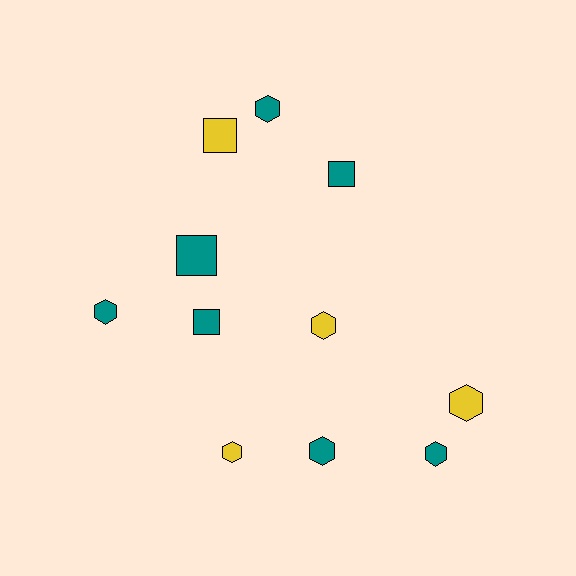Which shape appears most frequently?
Hexagon, with 7 objects.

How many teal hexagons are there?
There are 4 teal hexagons.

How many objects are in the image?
There are 11 objects.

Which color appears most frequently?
Teal, with 7 objects.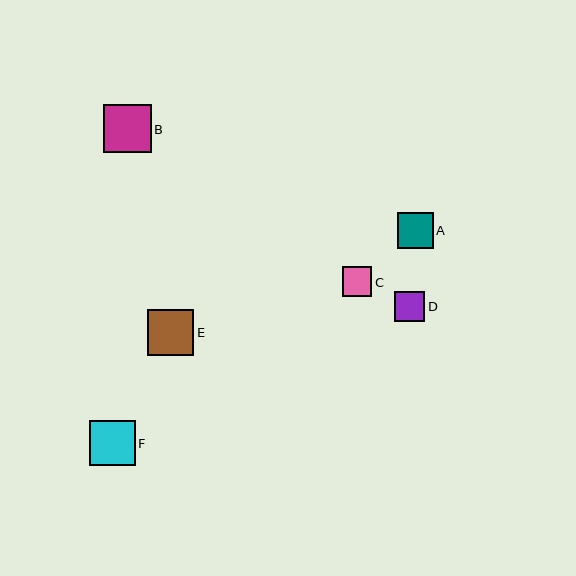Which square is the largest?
Square B is the largest with a size of approximately 48 pixels.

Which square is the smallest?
Square C is the smallest with a size of approximately 30 pixels.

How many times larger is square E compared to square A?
Square E is approximately 1.3 times the size of square A.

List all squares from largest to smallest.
From largest to smallest: B, E, F, A, D, C.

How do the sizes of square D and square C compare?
Square D and square C are approximately the same size.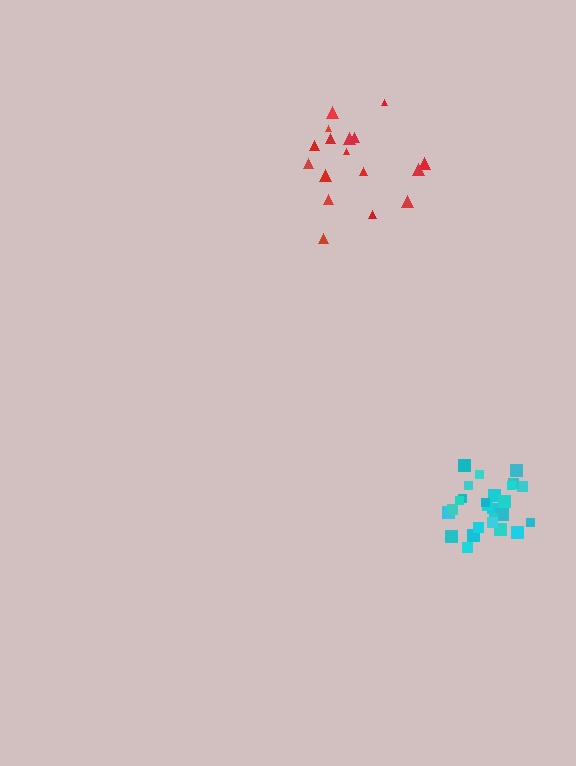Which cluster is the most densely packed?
Cyan.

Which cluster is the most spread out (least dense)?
Red.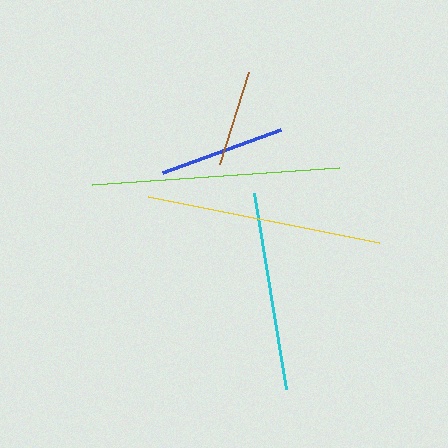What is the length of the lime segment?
The lime segment is approximately 247 pixels long.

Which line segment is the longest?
The lime line is the longest at approximately 247 pixels.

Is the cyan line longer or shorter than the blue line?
The cyan line is longer than the blue line.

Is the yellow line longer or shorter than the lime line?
The lime line is longer than the yellow line.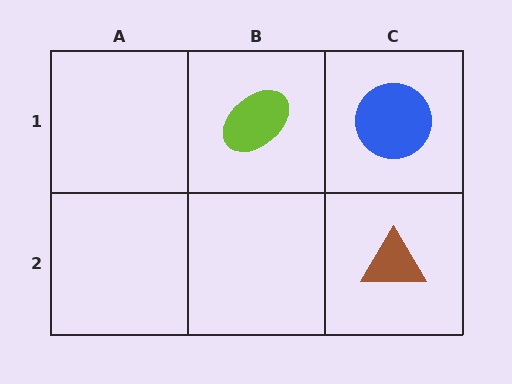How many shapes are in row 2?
1 shape.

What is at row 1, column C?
A blue circle.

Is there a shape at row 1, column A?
No, that cell is empty.